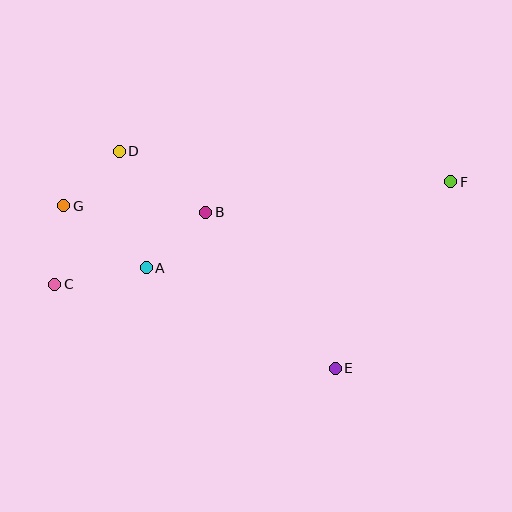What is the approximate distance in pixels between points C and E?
The distance between C and E is approximately 293 pixels.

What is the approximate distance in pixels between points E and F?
The distance between E and F is approximately 219 pixels.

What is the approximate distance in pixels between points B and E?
The distance between B and E is approximately 203 pixels.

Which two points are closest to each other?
Points D and G are closest to each other.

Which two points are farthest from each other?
Points C and F are farthest from each other.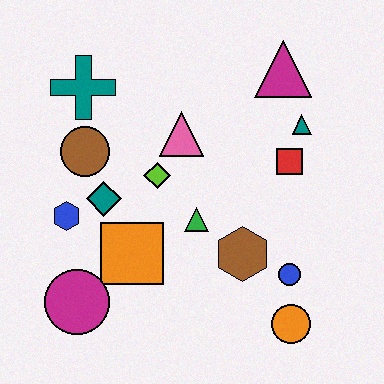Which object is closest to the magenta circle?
The orange square is closest to the magenta circle.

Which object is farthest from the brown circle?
The orange circle is farthest from the brown circle.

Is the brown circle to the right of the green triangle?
No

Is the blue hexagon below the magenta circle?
No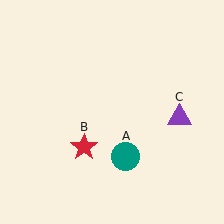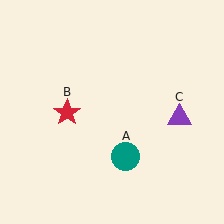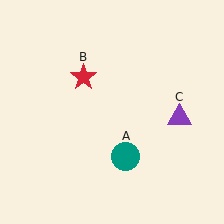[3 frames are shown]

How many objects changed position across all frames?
1 object changed position: red star (object B).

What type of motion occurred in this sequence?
The red star (object B) rotated clockwise around the center of the scene.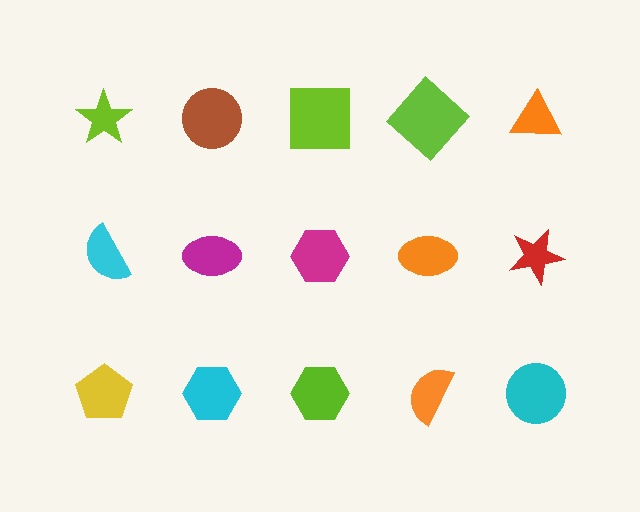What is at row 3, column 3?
A lime hexagon.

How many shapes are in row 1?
5 shapes.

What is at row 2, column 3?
A magenta hexagon.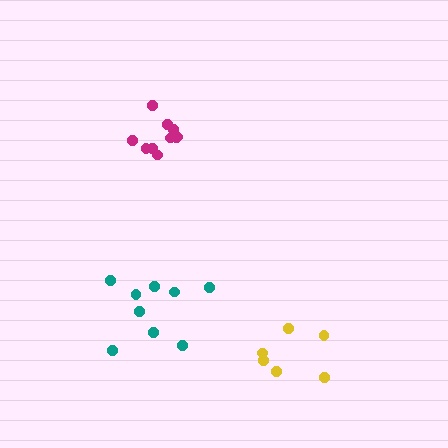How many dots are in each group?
Group 1: 9 dots, Group 2: 6 dots, Group 3: 10 dots (25 total).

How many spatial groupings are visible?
There are 3 spatial groupings.